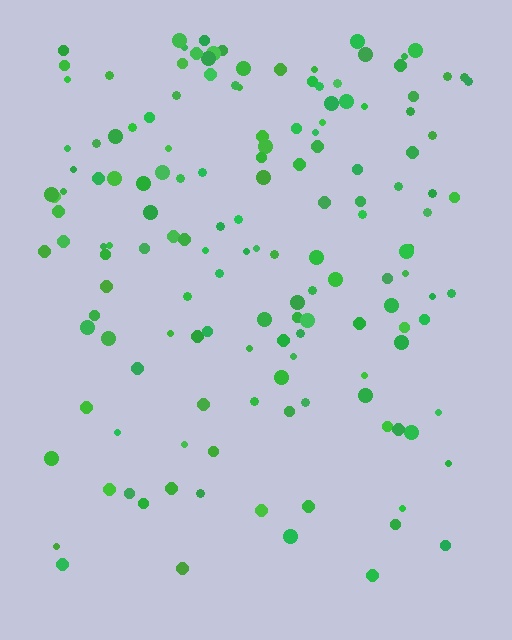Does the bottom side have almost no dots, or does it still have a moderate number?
Still a moderate number, just noticeably fewer than the top.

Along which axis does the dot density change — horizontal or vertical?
Vertical.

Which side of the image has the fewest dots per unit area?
The bottom.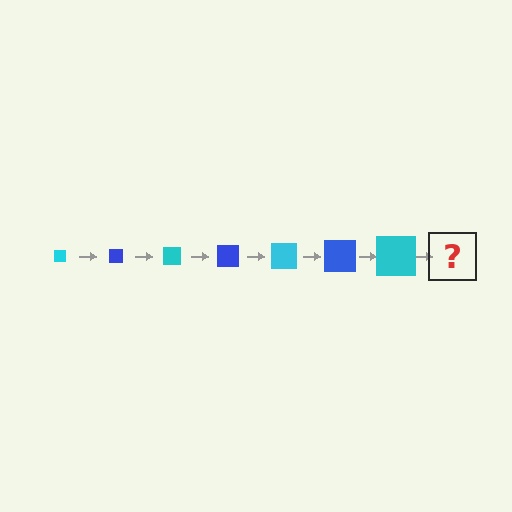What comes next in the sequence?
The next element should be a blue square, larger than the previous one.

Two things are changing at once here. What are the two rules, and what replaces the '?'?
The two rules are that the square grows larger each step and the color cycles through cyan and blue. The '?' should be a blue square, larger than the previous one.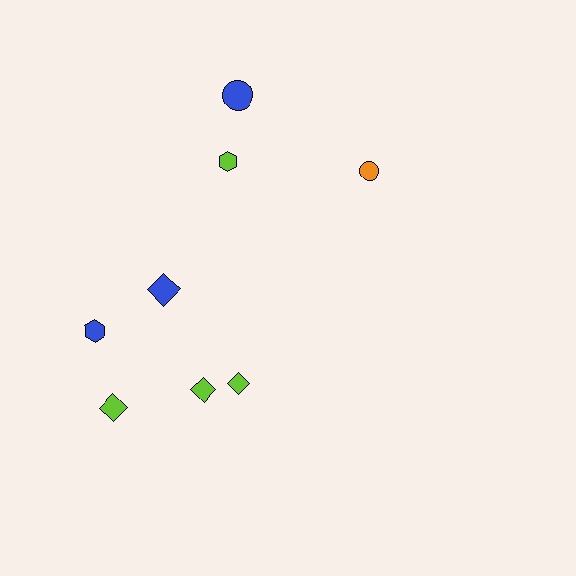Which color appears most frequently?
Lime, with 4 objects.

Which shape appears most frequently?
Diamond, with 4 objects.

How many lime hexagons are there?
There is 1 lime hexagon.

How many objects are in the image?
There are 8 objects.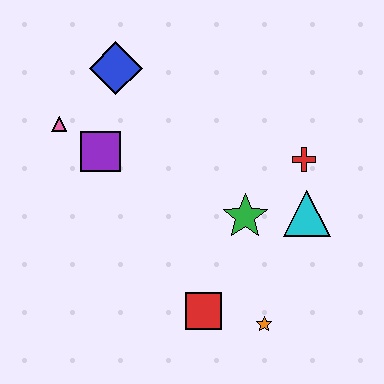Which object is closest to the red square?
The orange star is closest to the red square.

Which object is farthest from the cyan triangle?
The pink triangle is farthest from the cyan triangle.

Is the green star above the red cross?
No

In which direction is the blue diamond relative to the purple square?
The blue diamond is above the purple square.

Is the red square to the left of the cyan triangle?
Yes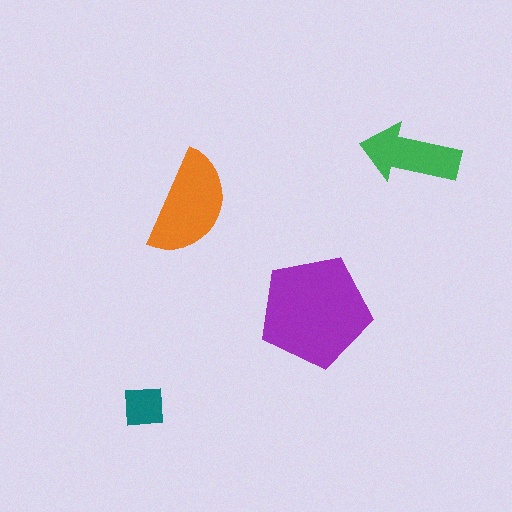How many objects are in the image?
There are 4 objects in the image.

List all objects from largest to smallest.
The purple pentagon, the orange semicircle, the green arrow, the teal square.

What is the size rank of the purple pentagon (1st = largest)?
1st.